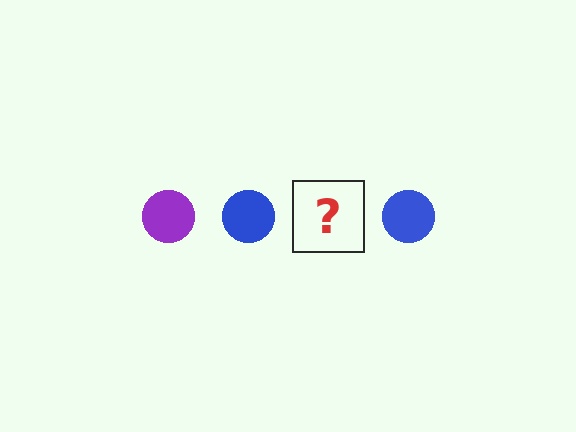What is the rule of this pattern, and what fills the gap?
The rule is that the pattern cycles through purple, blue circles. The gap should be filled with a purple circle.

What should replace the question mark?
The question mark should be replaced with a purple circle.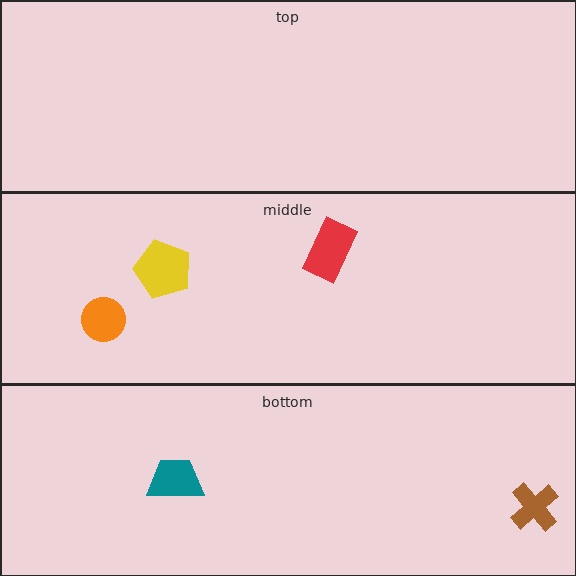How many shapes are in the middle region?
3.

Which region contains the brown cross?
The bottom region.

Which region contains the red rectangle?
The middle region.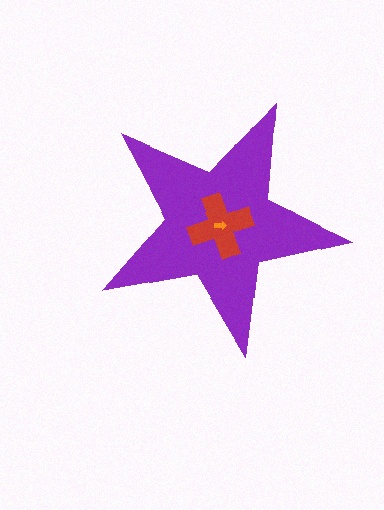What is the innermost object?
The orange arrow.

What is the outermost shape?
The purple star.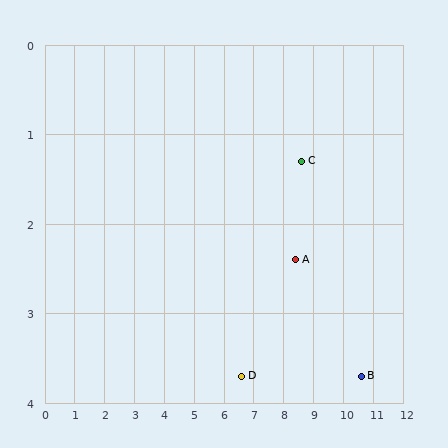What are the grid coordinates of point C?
Point C is at approximately (8.6, 1.3).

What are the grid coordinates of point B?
Point B is at approximately (10.6, 3.7).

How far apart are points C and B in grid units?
Points C and B are about 3.1 grid units apart.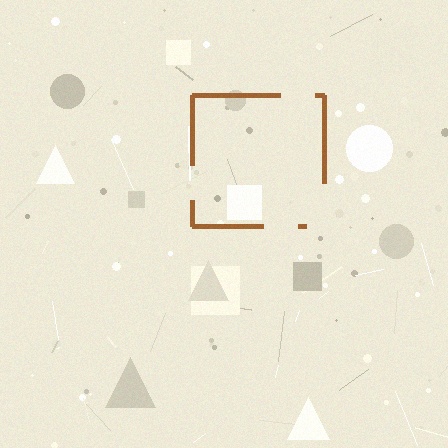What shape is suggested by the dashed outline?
The dashed outline suggests a square.